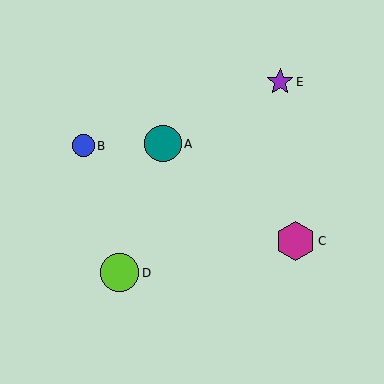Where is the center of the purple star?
The center of the purple star is at (280, 82).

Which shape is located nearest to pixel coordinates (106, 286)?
The lime circle (labeled D) at (119, 273) is nearest to that location.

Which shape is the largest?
The magenta hexagon (labeled C) is the largest.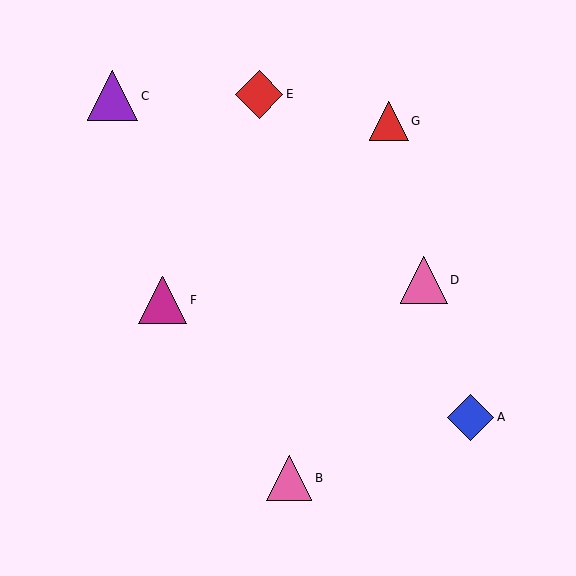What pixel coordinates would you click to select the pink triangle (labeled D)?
Click at (424, 280) to select the pink triangle D.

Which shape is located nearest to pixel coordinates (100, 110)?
The purple triangle (labeled C) at (113, 96) is nearest to that location.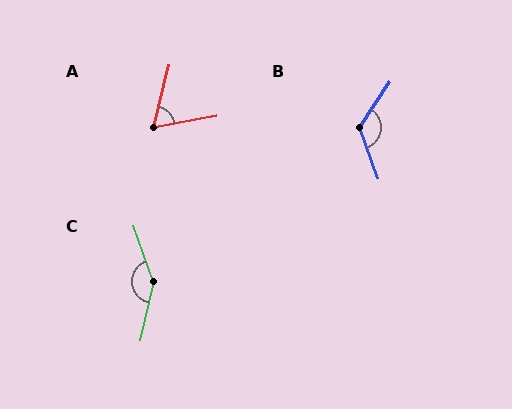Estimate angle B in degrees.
Approximately 126 degrees.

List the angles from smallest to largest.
A (65°), B (126°), C (148°).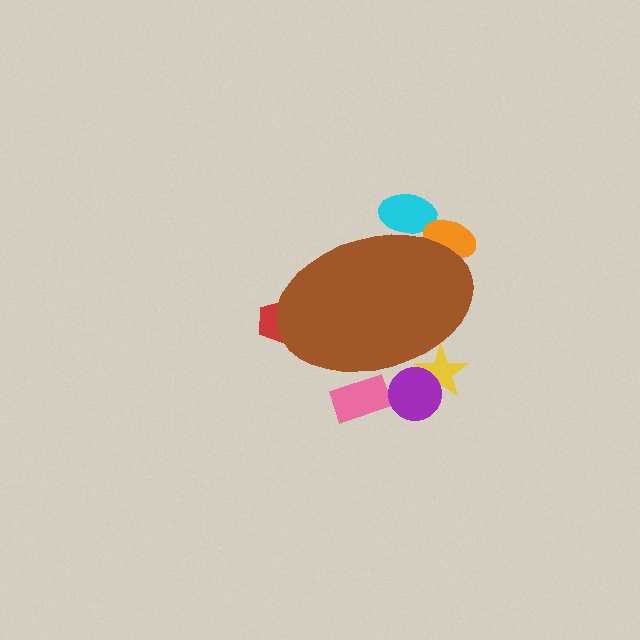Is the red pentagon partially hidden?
Yes, the red pentagon is partially hidden behind the brown ellipse.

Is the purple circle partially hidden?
Yes, the purple circle is partially hidden behind the brown ellipse.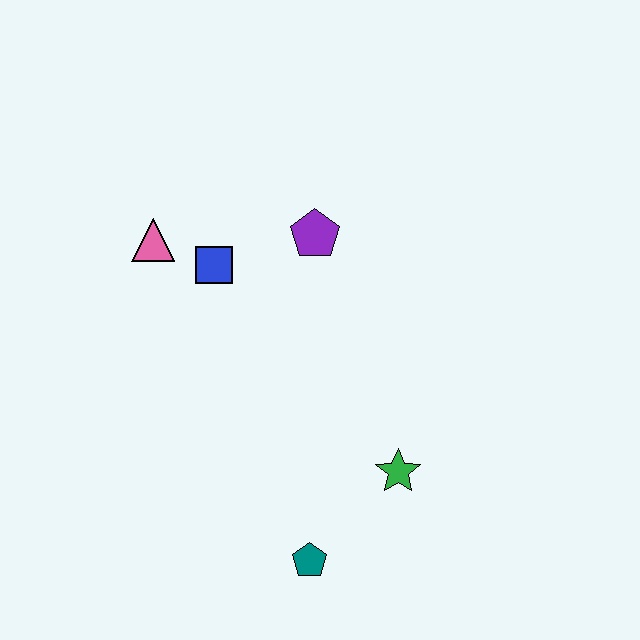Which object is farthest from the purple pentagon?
The teal pentagon is farthest from the purple pentagon.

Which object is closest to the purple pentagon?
The blue square is closest to the purple pentagon.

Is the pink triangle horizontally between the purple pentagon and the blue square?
No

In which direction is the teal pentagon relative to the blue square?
The teal pentagon is below the blue square.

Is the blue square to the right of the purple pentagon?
No